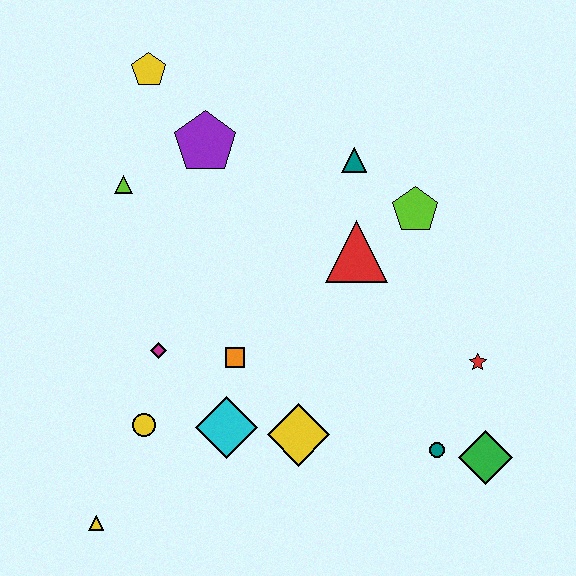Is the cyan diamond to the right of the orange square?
No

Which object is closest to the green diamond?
The teal circle is closest to the green diamond.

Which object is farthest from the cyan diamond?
The yellow pentagon is farthest from the cyan diamond.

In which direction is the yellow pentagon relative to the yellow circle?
The yellow pentagon is above the yellow circle.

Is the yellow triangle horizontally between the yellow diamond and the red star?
No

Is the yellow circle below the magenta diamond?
Yes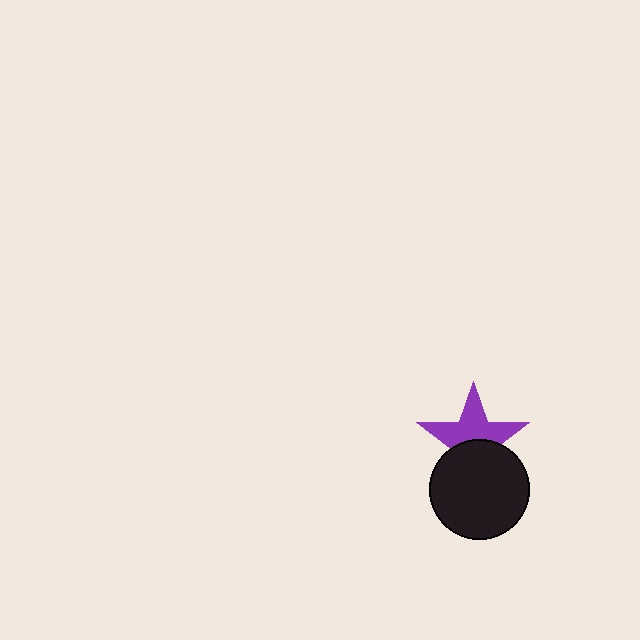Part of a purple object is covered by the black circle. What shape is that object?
It is a star.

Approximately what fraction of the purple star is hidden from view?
Roughly 43% of the purple star is hidden behind the black circle.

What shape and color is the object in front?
The object in front is a black circle.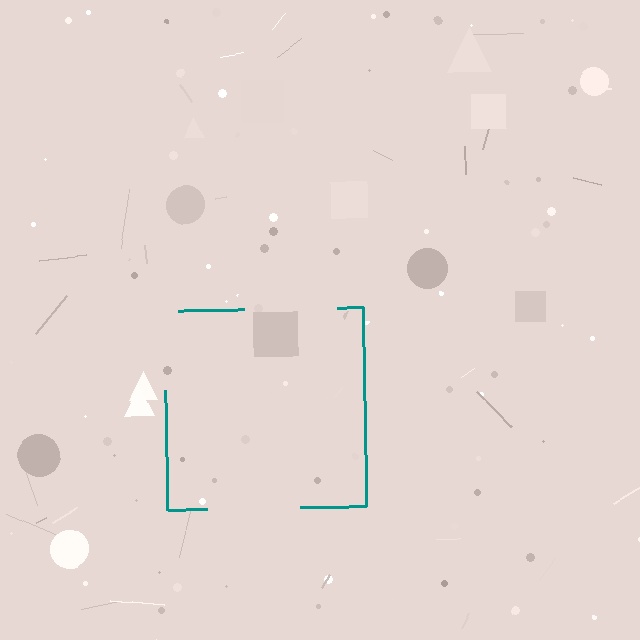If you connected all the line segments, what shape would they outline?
They would outline a square.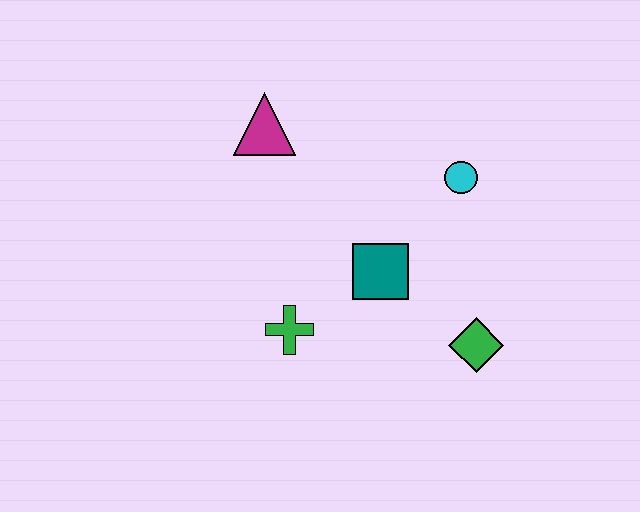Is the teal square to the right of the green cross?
Yes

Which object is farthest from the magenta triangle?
The green diamond is farthest from the magenta triangle.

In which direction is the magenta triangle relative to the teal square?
The magenta triangle is above the teal square.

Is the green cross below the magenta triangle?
Yes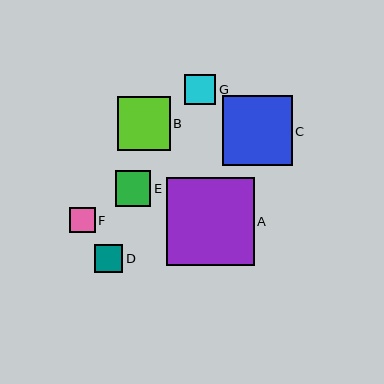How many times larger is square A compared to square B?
Square A is approximately 1.6 times the size of square B.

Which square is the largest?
Square A is the largest with a size of approximately 88 pixels.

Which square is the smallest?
Square F is the smallest with a size of approximately 25 pixels.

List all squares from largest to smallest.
From largest to smallest: A, C, B, E, G, D, F.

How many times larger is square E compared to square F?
Square E is approximately 1.4 times the size of square F.